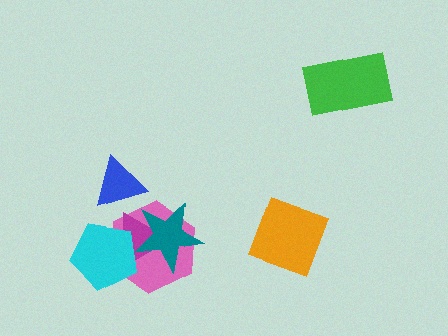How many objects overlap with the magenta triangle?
3 objects overlap with the magenta triangle.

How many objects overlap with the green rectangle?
0 objects overlap with the green rectangle.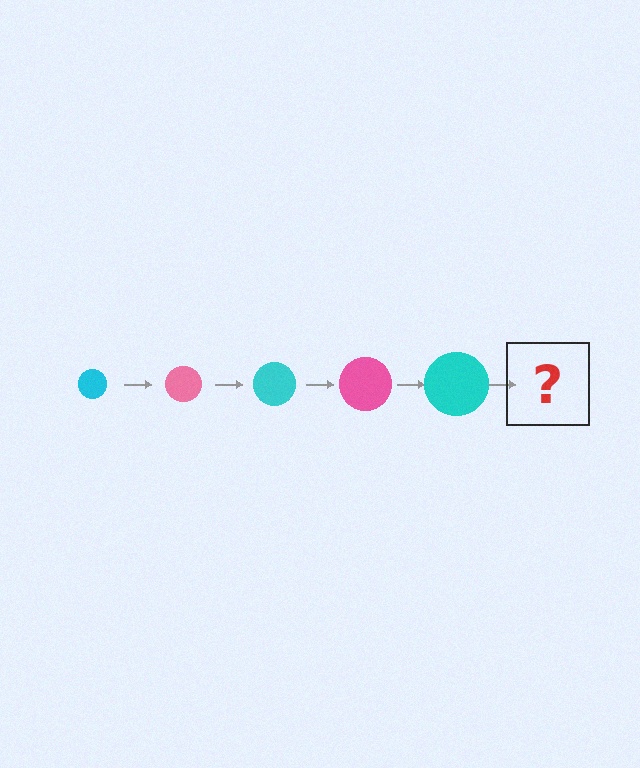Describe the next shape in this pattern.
It should be a pink circle, larger than the previous one.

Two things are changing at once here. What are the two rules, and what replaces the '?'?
The two rules are that the circle grows larger each step and the color cycles through cyan and pink. The '?' should be a pink circle, larger than the previous one.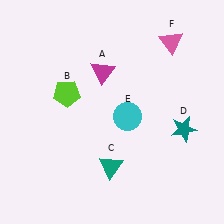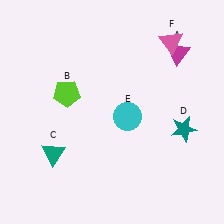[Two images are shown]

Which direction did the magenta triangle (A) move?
The magenta triangle (A) moved right.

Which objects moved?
The objects that moved are: the magenta triangle (A), the teal triangle (C).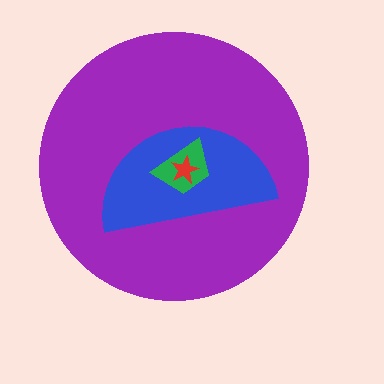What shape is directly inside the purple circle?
The blue semicircle.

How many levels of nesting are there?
4.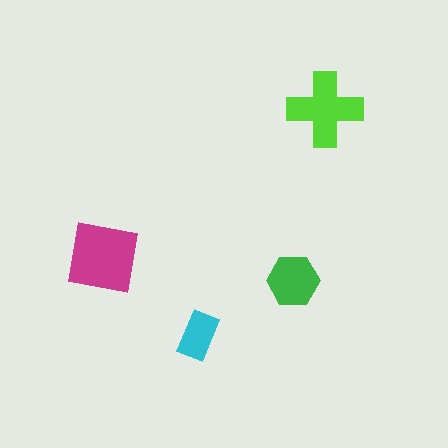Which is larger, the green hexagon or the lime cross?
The lime cross.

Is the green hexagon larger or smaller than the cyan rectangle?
Larger.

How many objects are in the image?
There are 4 objects in the image.